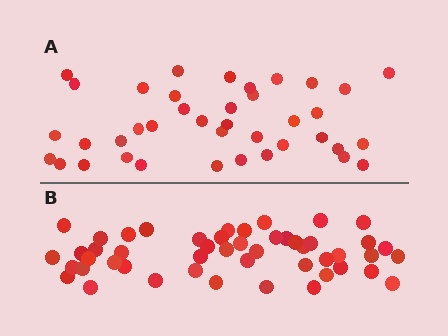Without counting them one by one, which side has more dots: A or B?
Region B (the bottom region) has more dots.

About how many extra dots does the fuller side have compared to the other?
Region B has roughly 10 or so more dots than region A.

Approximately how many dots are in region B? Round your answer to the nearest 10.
About 50 dots. (The exact count is 49, which rounds to 50.)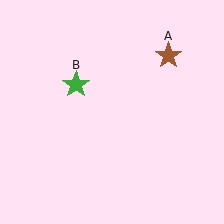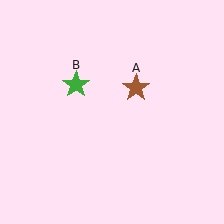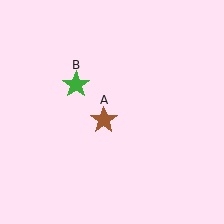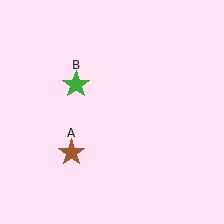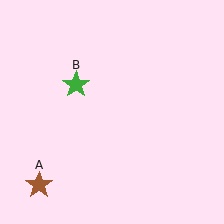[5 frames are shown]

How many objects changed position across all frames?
1 object changed position: brown star (object A).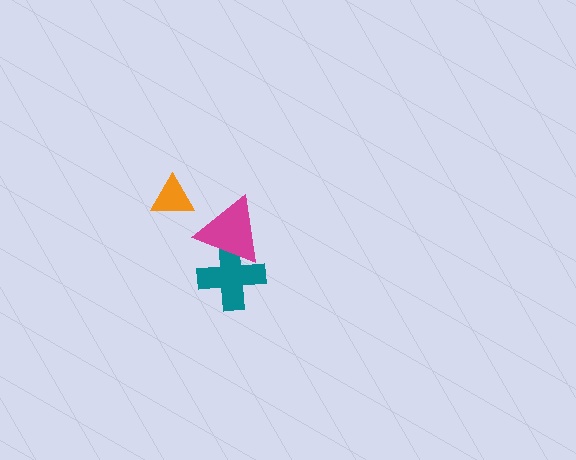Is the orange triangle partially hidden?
No, no other shape covers it.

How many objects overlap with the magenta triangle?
1 object overlaps with the magenta triangle.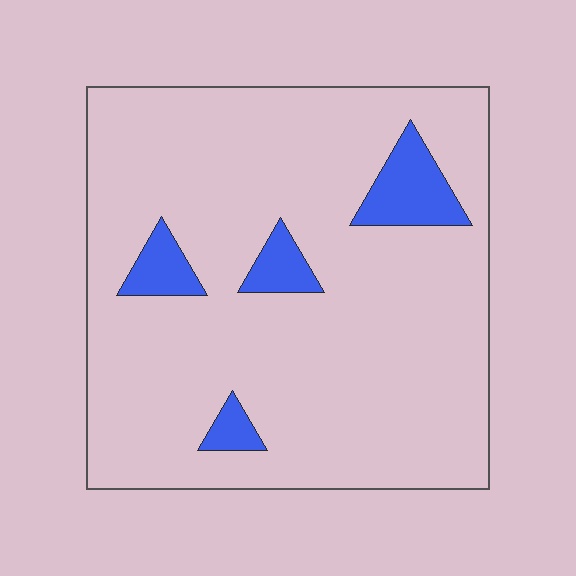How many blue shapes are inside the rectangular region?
4.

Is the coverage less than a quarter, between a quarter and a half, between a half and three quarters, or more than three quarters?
Less than a quarter.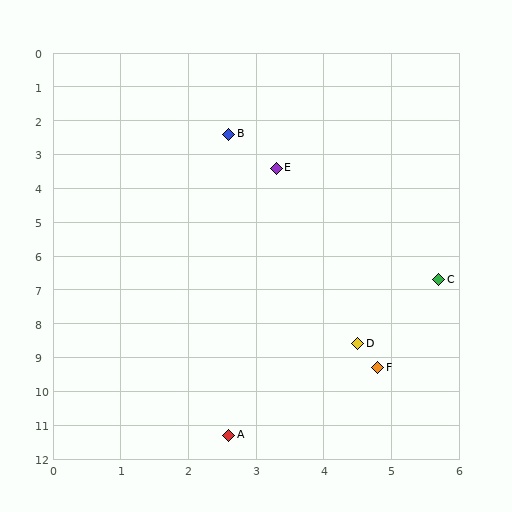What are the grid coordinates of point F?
Point F is at approximately (4.8, 9.3).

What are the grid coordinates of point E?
Point E is at approximately (3.3, 3.4).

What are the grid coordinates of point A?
Point A is at approximately (2.6, 11.3).